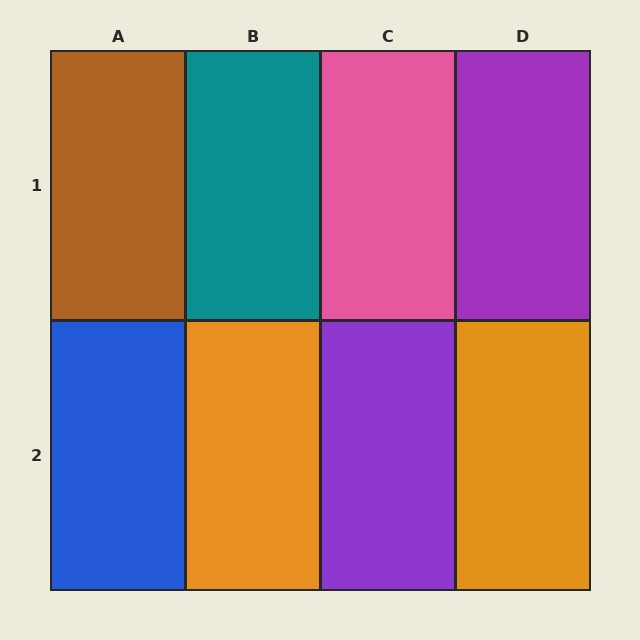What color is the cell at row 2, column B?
Orange.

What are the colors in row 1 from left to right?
Brown, teal, pink, purple.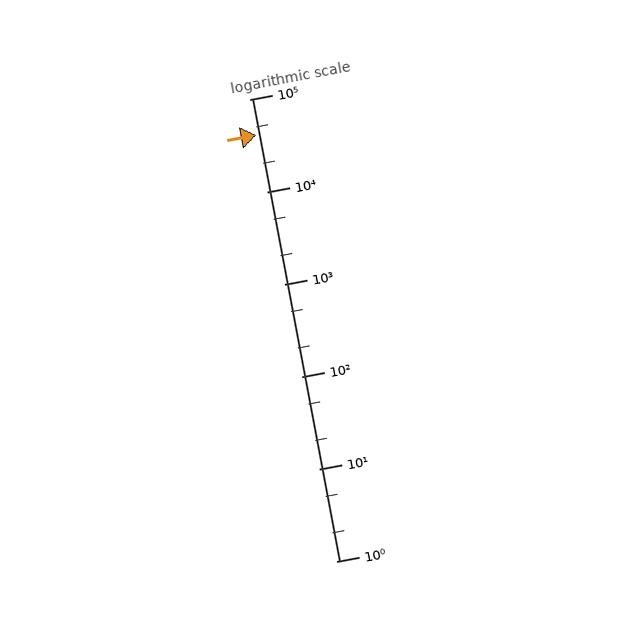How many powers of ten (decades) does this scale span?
The scale spans 5 decades, from 1 to 100000.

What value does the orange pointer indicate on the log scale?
The pointer indicates approximately 41000.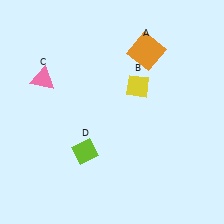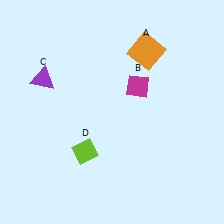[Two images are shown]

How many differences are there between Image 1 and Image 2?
There are 2 differences between the two images.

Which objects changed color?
B changed from yellow to magenta. C changed from pink to purple.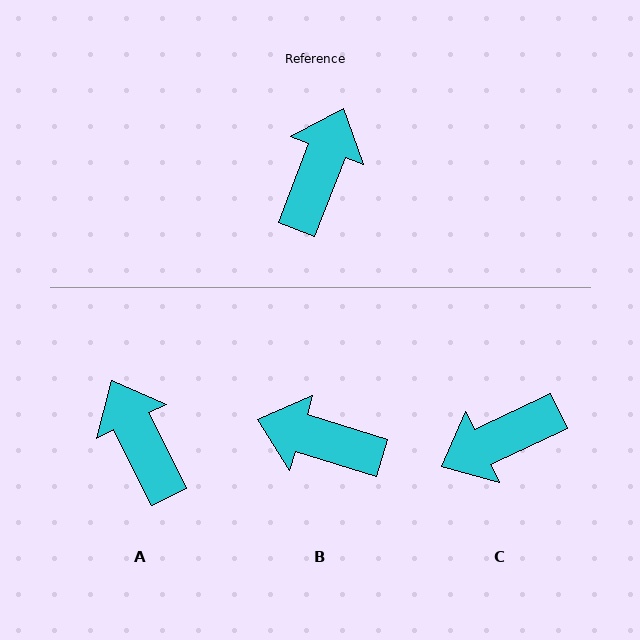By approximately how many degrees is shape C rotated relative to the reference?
Approximately 136 degrees counter-clockwise.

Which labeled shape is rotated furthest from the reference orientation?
C, about 136 degrees away.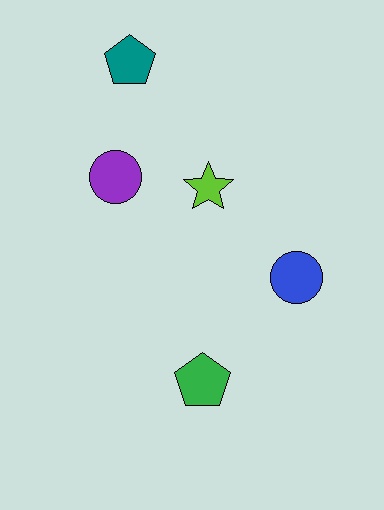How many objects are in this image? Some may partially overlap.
There are 5 objects.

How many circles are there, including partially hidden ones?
There are 2 circles.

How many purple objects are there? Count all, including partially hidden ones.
There is 1 purple object.